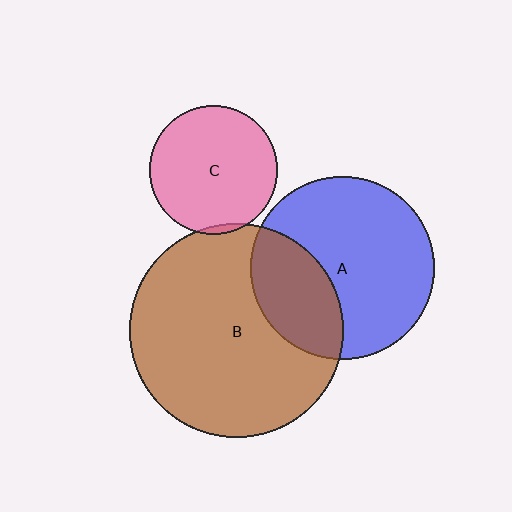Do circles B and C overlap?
Yes.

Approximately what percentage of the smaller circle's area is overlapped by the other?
Approximately 5%.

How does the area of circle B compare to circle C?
Approximately 2.8 times.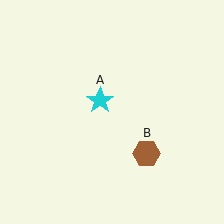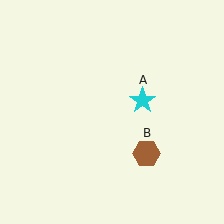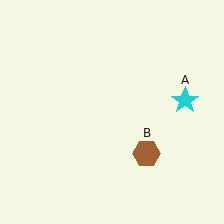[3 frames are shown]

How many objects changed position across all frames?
1 object changed position: cyan star (object A).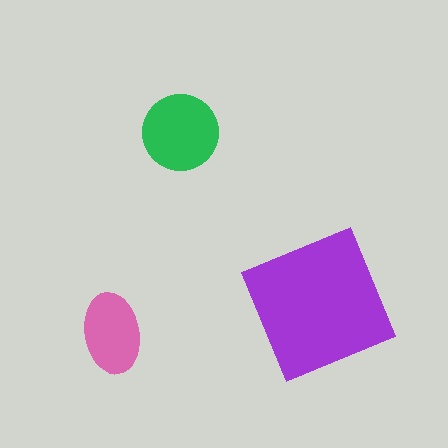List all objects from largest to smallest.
The purple square, the green circle, the pink ellipse.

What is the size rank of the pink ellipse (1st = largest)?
3rd.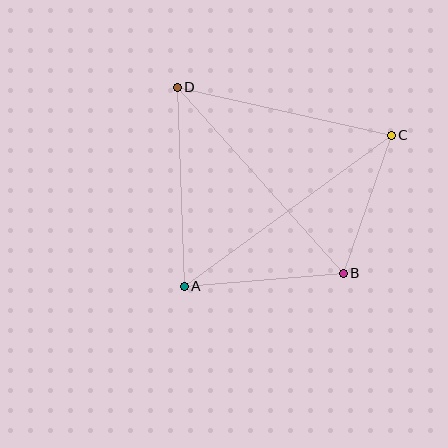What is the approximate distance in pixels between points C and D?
The distance between C and D is approximately 220 pixels.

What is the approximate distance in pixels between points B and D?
The distance between B and D is approximately 250 pixels.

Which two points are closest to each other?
Points B and C are closest to each other.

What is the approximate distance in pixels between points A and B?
The distance between A and B is approximately 160 pixels.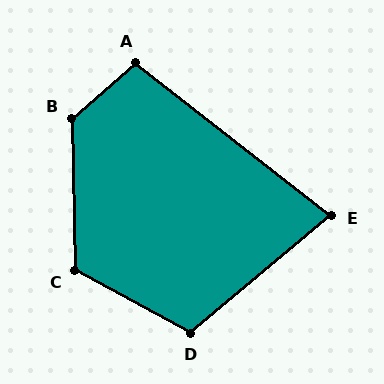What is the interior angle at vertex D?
Approximately 112 degrees (obtuse).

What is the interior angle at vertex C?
Approximately 120 degrees (obtuse).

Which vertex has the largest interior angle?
B, at approximately 130 degrees.